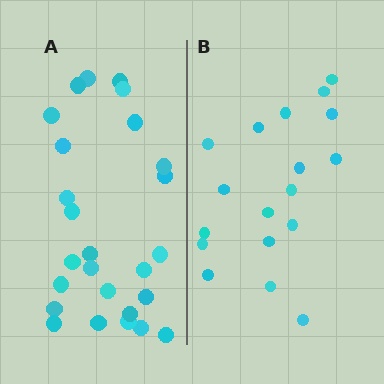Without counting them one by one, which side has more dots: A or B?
Region A (the left region) has more dots.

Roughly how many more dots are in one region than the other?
Region A has roughly 8 or so more dots than region B.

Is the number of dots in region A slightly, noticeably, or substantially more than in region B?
Region A has noticeably more, but not dramatically so. The ratio is roughly 1.4 to 1.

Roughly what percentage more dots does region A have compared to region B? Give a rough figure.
About 45% more.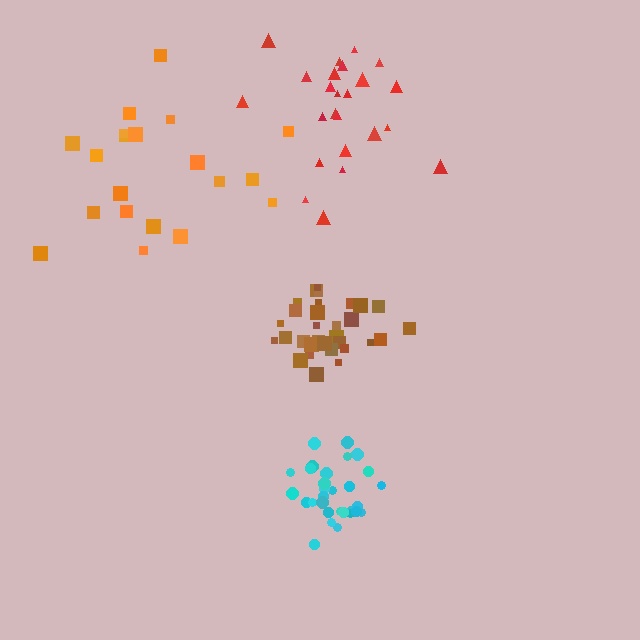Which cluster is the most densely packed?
Cyan.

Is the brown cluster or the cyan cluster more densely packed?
Cyan.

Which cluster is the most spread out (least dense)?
Orange.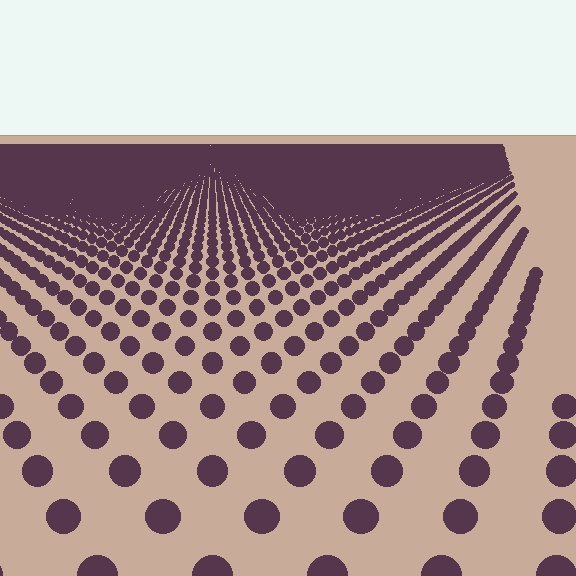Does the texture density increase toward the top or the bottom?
Density increases toward the top.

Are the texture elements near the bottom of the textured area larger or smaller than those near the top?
Larger. Near the bottom, elements are closer to the viewer and appear at a bigger on-screen size.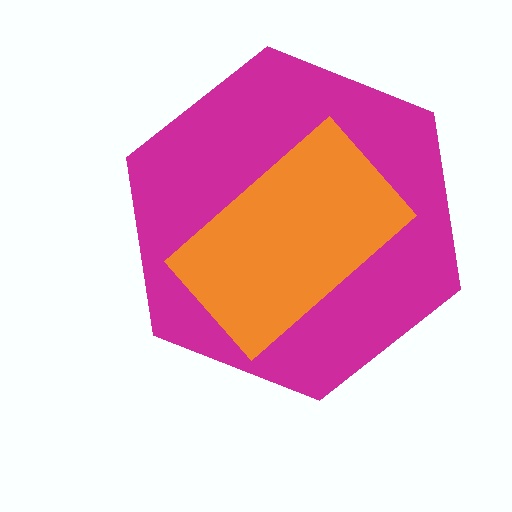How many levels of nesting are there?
2.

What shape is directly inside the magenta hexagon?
The orange rectangle.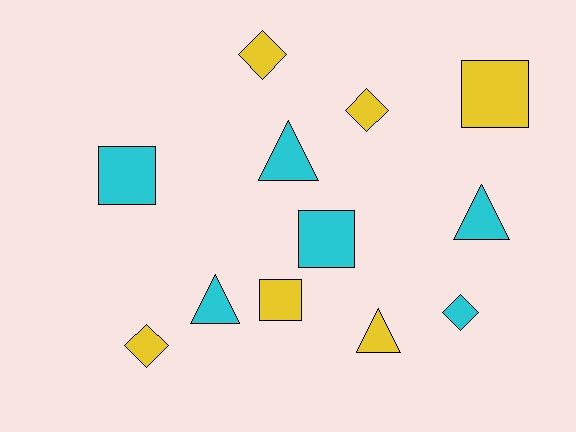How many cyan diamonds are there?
There is 1 cyan diamond.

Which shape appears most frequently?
Square, with 4 objects.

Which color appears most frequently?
Cyan, with 6 objects.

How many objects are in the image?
There are 12 objects.